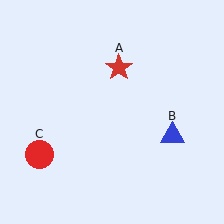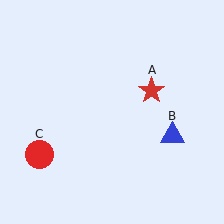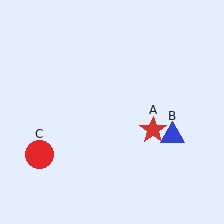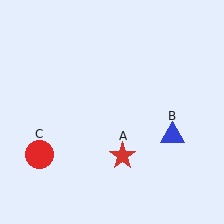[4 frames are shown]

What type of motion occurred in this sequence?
The red star (object A) rotated clockwise around the center of the scene.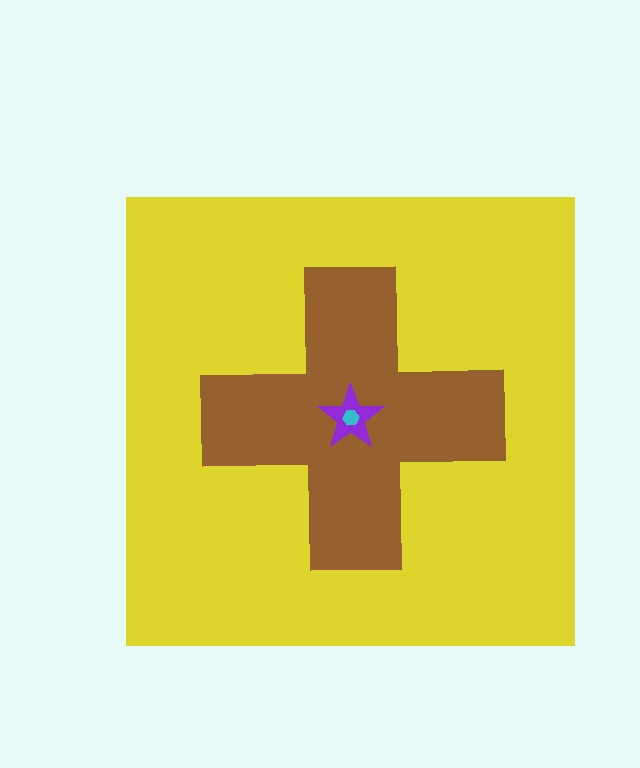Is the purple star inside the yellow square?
Yes.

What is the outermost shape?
The yellow square.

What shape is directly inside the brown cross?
The purple star.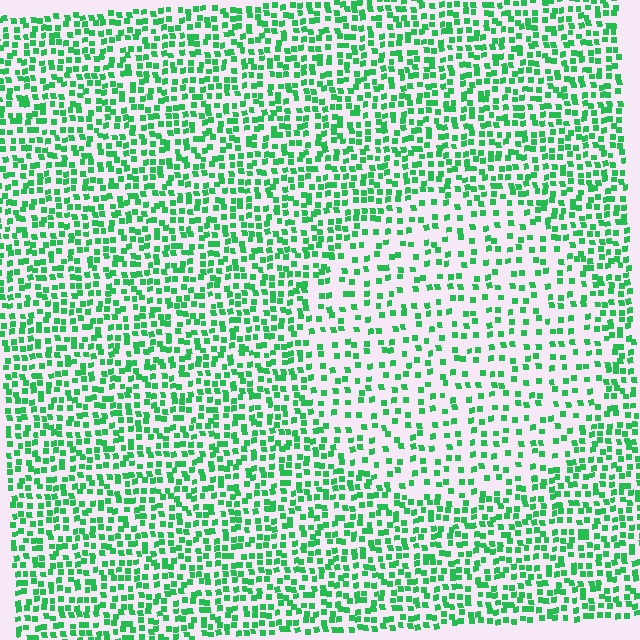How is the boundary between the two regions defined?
The boundary is defined by a change in element density (approximately 1.9x ratio). All elements are the same color, size, and shape.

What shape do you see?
I see a circle.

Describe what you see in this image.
The image contains small green elements arranged at two different densities. A circle-shaped region is visible where the elements are less densely packed than the surrounding area.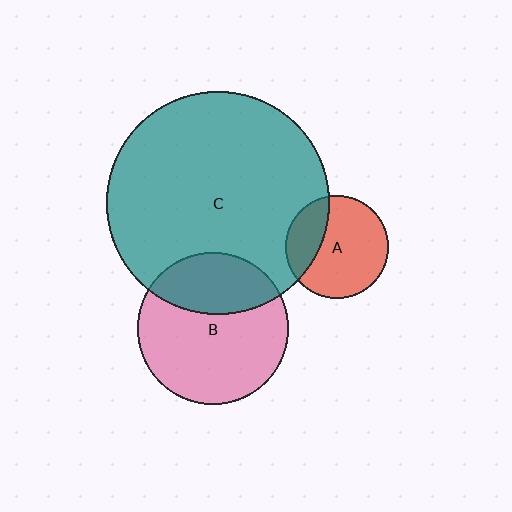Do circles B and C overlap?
Yes.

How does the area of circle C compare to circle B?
Approximately 2.2 times.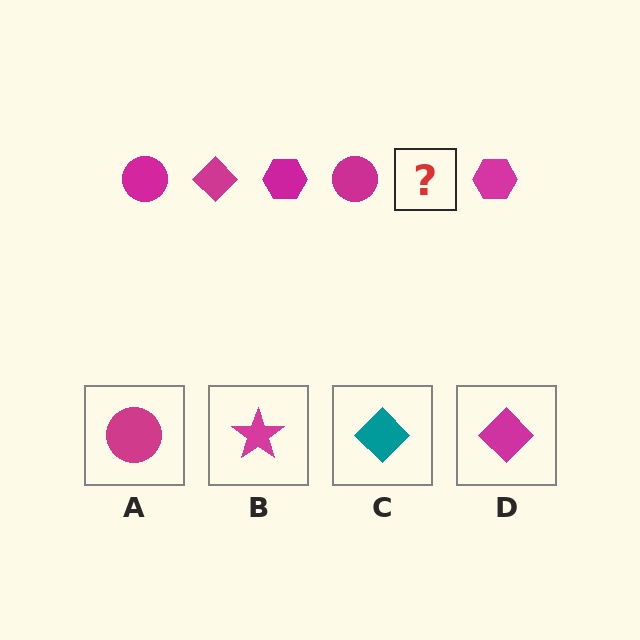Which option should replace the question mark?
Option D.